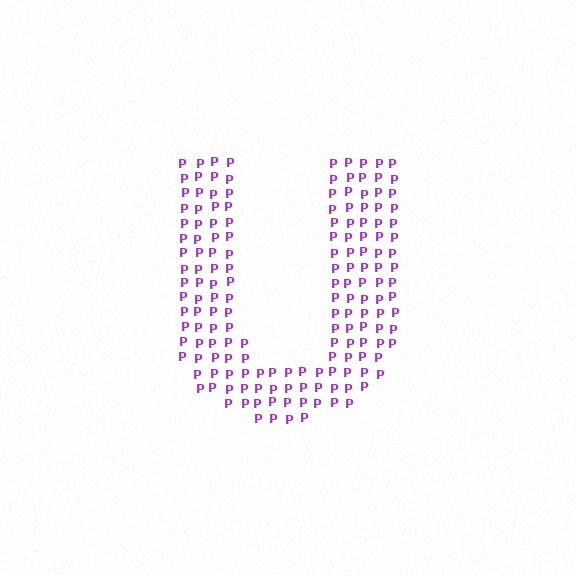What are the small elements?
The small elements are letter P's.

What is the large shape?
The large shape is the letter U.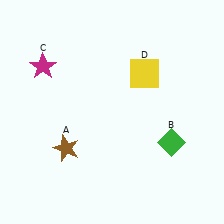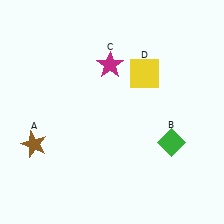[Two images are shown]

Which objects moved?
The objects that moved are: the brown star (A), the magenta star (C).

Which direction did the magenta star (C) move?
The magenta star (C) moved right.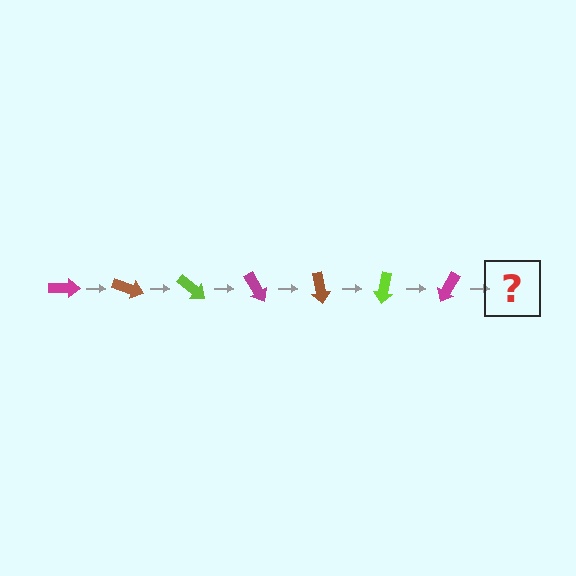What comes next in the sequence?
The next element should be a brown arrow, rotated 140 degrees from the start.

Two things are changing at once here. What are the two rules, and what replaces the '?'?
The two rules are that it rotates 20 degrees each step and the color cycles through magenta, brown, and lime. The '?' should be a brown arrow, rotated 140 degrees from the start.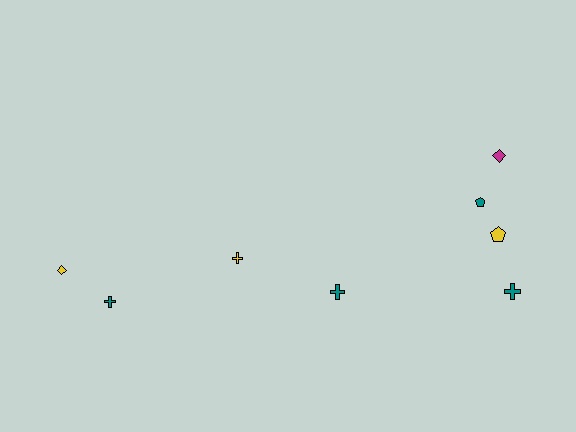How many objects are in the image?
There are 8 objects.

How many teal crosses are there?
There are 3 teal crosses.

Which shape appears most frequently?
Cross, with 4 objects.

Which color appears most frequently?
Teal, with 4 objects.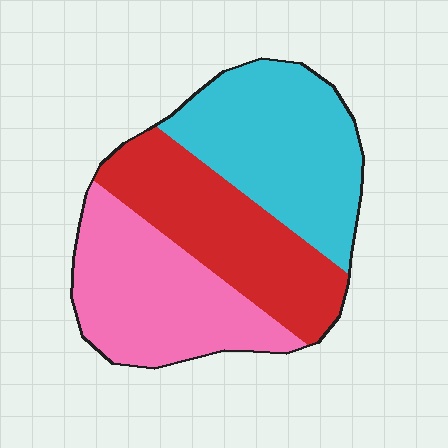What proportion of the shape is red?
Red takes up between a quarter and a half of the shape.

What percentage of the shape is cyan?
Cyan takes up about three eighths (3/8) of the shape.